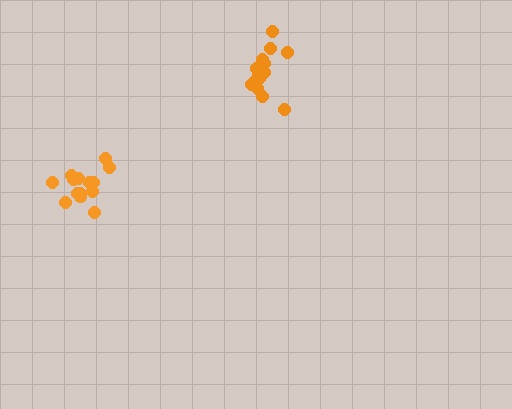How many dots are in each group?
Group 1: 14 dots, Group 2: 14 dots (28 total).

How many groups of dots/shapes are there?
There are 2 groups.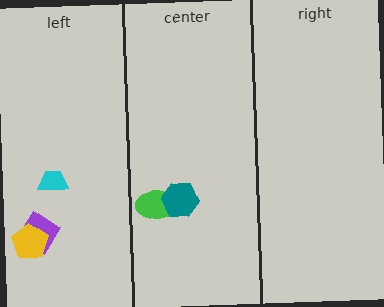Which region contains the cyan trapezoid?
The left region.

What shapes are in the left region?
The purple diamond, the yellow pentagon, the cyan trapezoid.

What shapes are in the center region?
The green ellipse, the teal hexagon.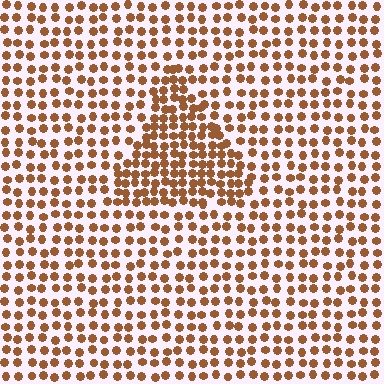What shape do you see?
I see a triangle.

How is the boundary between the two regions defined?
The boundary is defined by a change in element density (approximately 1.7x ratio). All elements are the same color, size, and shape.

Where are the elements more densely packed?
The elements are more densely packed inside the triangle boundary.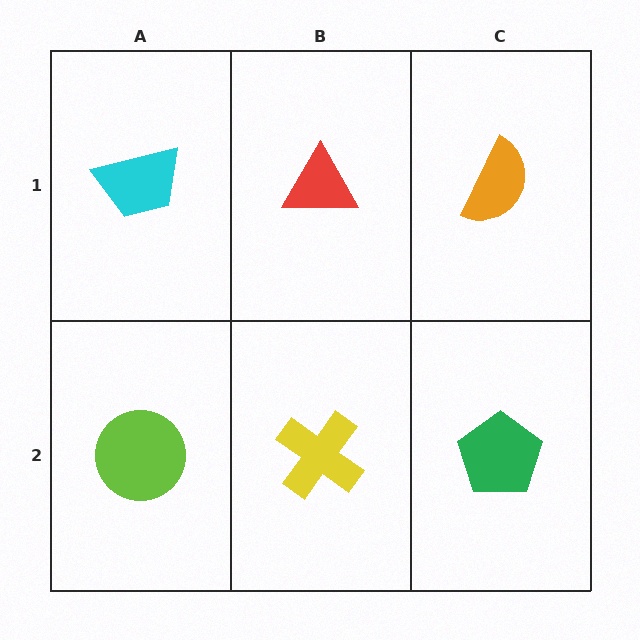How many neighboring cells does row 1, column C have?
2.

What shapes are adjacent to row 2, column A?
A cyan trapezoid (row 1, column A), a yellow cross (row 2, column B).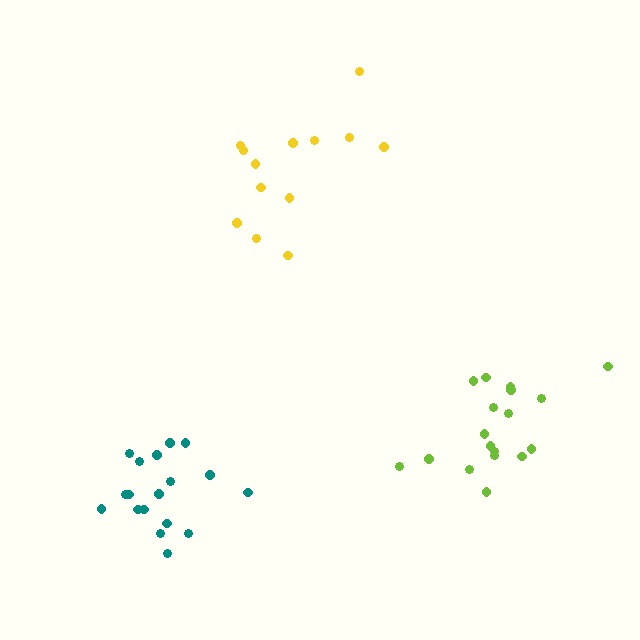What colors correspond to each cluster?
The clusters are colored: yellow, teal, lime.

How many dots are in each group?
Group 1: 13 dots, Group 2: 18 dots, Group 3: 18 dots (49 total).